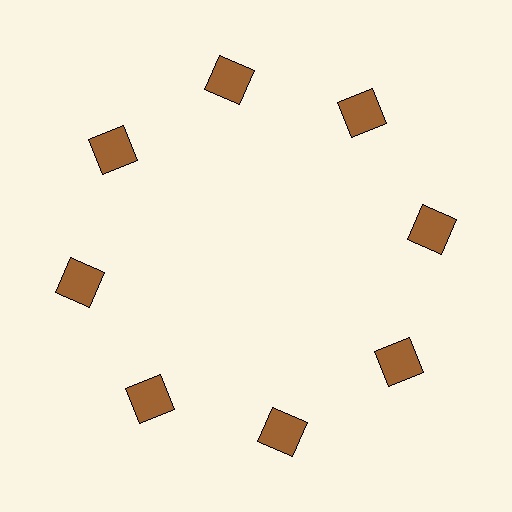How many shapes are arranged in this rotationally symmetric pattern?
There are 8 shapes, arranged in 8 groups of 1.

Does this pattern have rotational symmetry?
Yes, this pattern has 8-fold rotational symmetry. It looks the same after rotating 45 degrees around the center.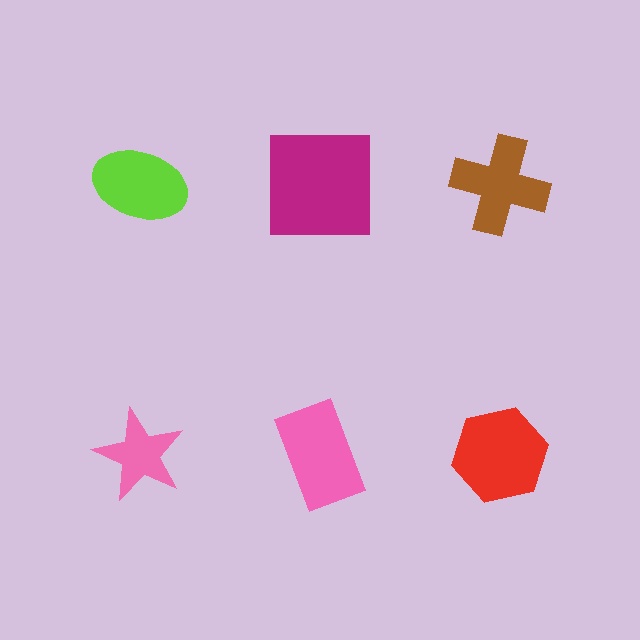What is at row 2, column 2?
A pink rectangle.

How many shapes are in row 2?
3 shapes.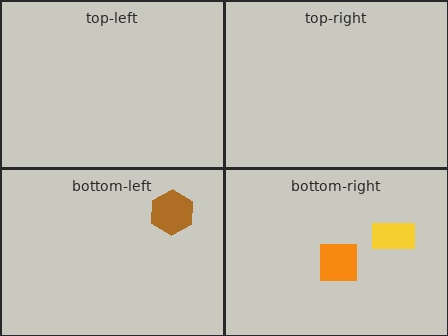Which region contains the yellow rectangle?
The bottom-right region.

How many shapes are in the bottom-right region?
2.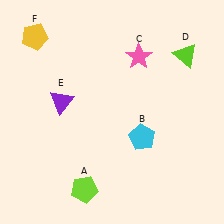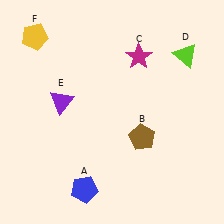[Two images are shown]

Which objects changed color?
A changed from lime to blue. B changed from cyan to brown. C changed from pink to magenta.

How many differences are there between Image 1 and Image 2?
There are 3 differences between the two images.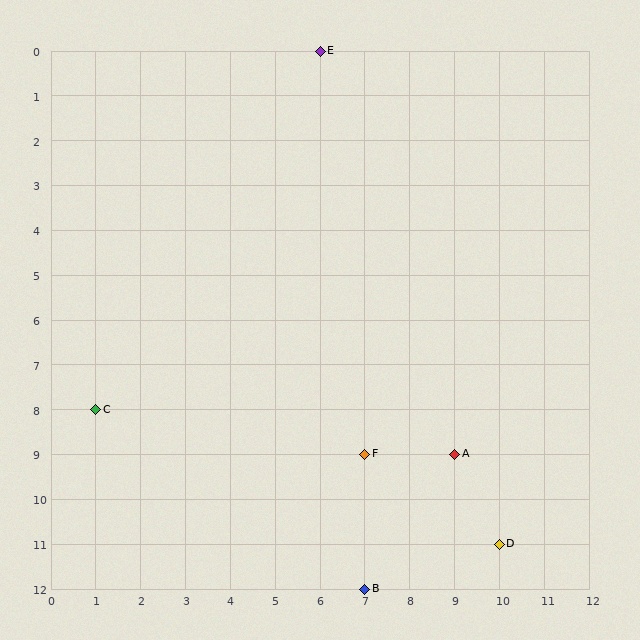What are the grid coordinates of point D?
Point D is at grid coordinates (10, 11).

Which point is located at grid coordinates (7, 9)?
Point F is at (7, 9).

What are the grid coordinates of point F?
Point F is at grid coordinates (7, 9).